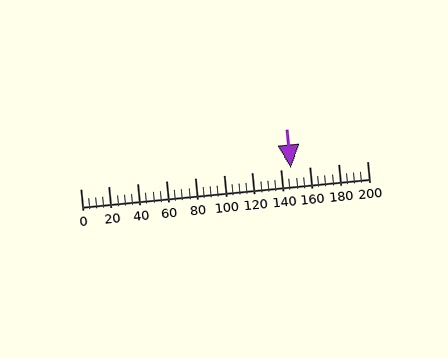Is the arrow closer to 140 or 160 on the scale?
The arrow is closer to 140.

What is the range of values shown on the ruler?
The ruler shows values from 0 to 200.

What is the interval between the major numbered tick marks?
The major tick marks are spaced 20 units apart.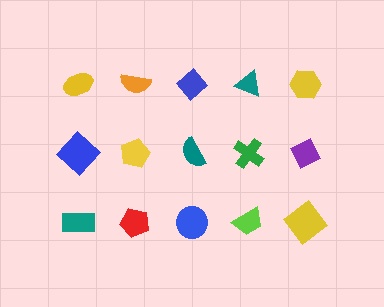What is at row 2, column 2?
A yellow pentagon.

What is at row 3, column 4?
A lime trapezoid.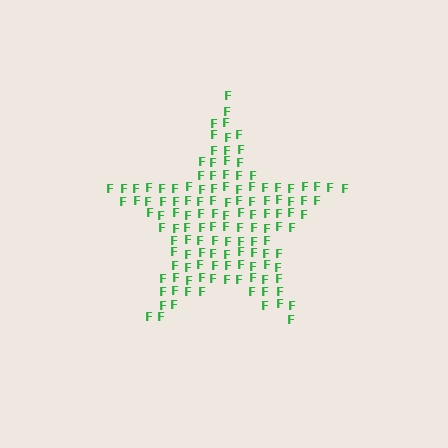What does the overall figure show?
The overall figure shows a star.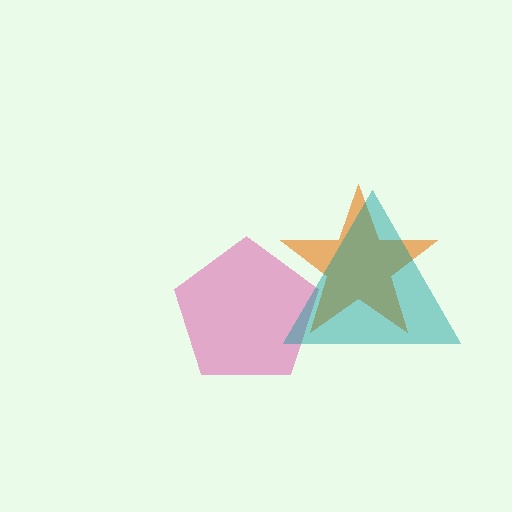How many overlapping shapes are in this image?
There are 3 overlapping shapes in the image.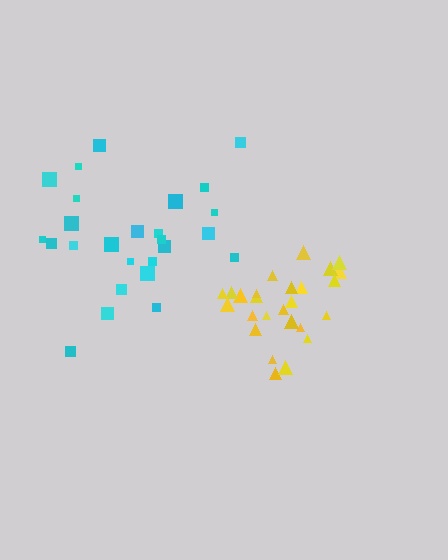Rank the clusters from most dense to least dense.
yellow, cyan.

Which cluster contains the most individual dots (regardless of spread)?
Cyan (26).